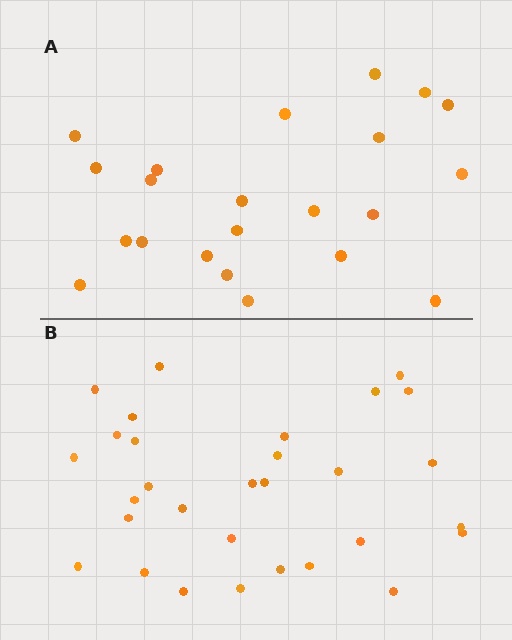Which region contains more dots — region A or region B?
Region B (the bottom region) has more dots.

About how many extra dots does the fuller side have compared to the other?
Region B has roughly 8 or so more dots than region A.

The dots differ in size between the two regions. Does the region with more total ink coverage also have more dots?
No. Region A has more total ink coverage because its dots are larger, but region B actually contains more individual dots. Total area can be misleading — the number of items is what matters here.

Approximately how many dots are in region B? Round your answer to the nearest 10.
About 30 dots.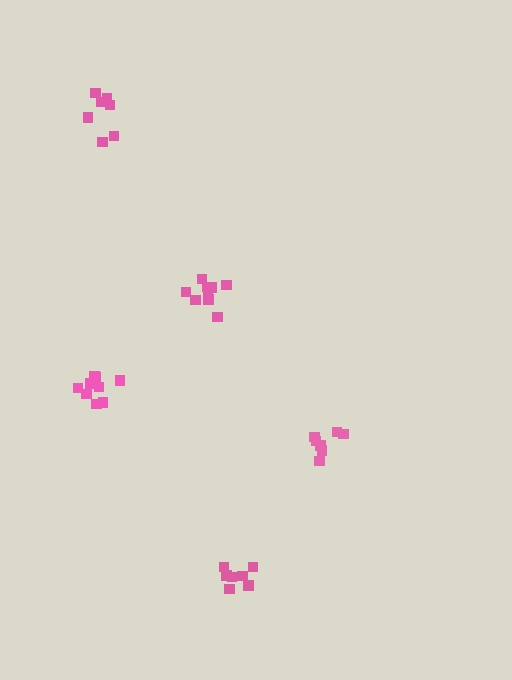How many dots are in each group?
Group 1: 7 dots, Group 2: 7 dots, Group 3: 9 dots, Group 4: 9 dots, Group 5: 7 dots (39 total).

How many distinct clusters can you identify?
There are 5 distinct clusters.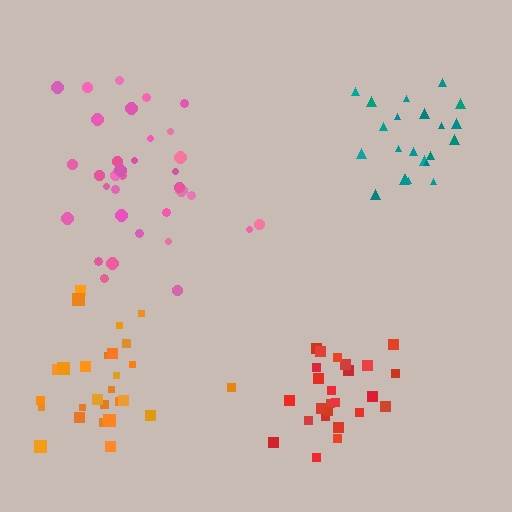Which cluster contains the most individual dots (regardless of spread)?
Pink (34).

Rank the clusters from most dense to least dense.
red, orange, teal, pink.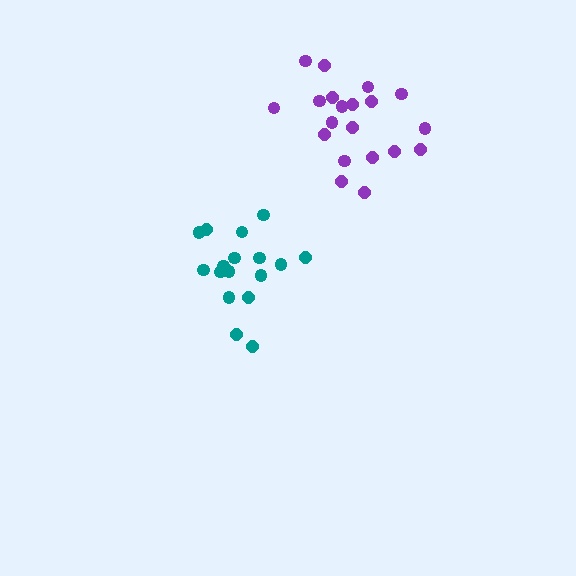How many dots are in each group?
Group 1: 17 dots, Group 2: 20 dots (37 total).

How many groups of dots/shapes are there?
There are 2 groups.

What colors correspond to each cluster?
The clusters are colored: teal, purple.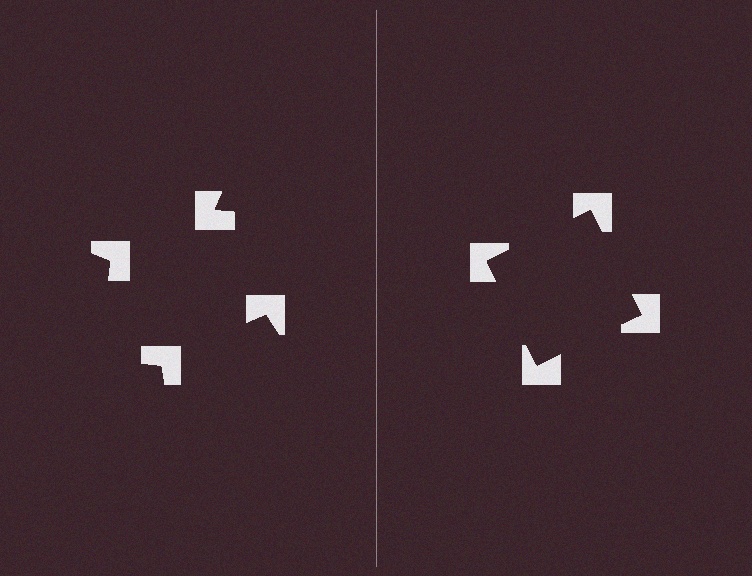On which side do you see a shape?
An illusory square appears on the right side. On the left side the wedge cuts are rotated, so no coherent shape forms.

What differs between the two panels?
The notched squares are positioned identically on both sides; only the wedge orientations differ. On the right they align to a square; on the left they are misaligned.